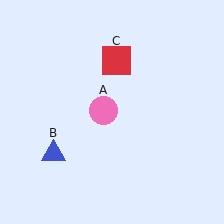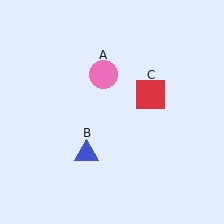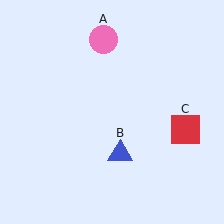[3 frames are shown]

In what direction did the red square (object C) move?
The red square (object C) moved down and to the right.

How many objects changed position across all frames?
3 objects changed position: pink circle (object A), blue triangle (object B), red square (object C).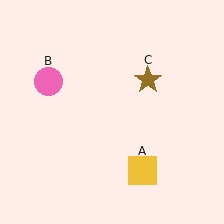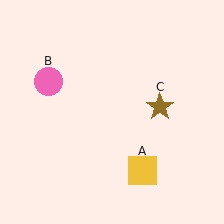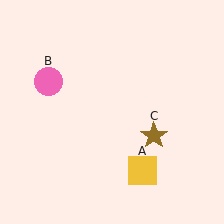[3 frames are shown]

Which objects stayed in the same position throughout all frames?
Yellow square (object A) and pink circle (object B) remained stationary.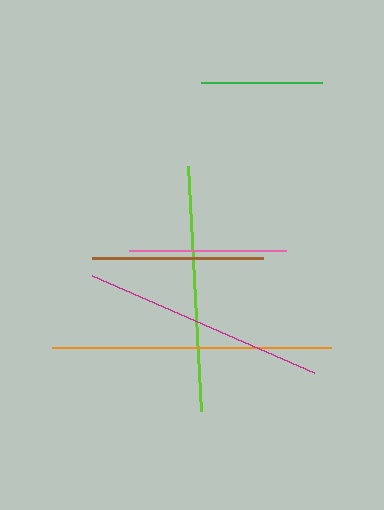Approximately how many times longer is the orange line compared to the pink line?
The orange line is approximately 1.8 times the length of the pink line.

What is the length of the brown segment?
The brown segment is approximately 171 pixels long.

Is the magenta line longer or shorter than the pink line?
The magenta line is longer than the pink line.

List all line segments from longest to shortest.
From longest to shortest: orange, lime, magenta, brown, pink, green.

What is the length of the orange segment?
The orange segment is approximately 279 pixels long.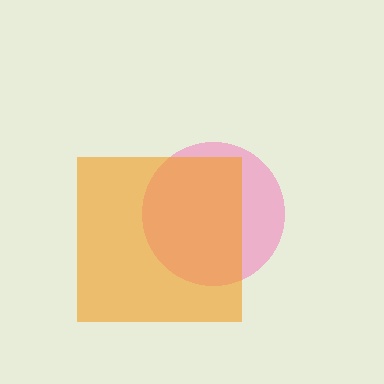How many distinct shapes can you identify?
There are 2 distinct shapes: a pink circle, an orange square.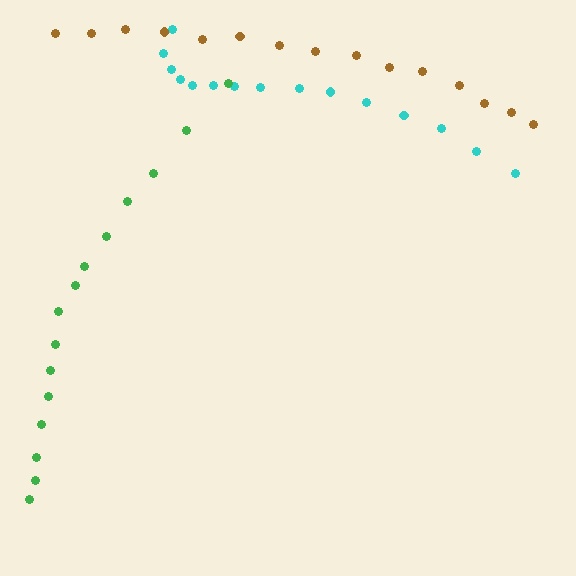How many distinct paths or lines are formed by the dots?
There are 3 distinct paths.